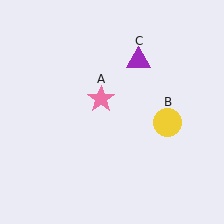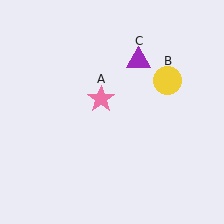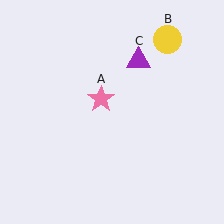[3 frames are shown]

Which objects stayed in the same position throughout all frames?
Pink star (object A) and purple triangle (object C) remained stationary.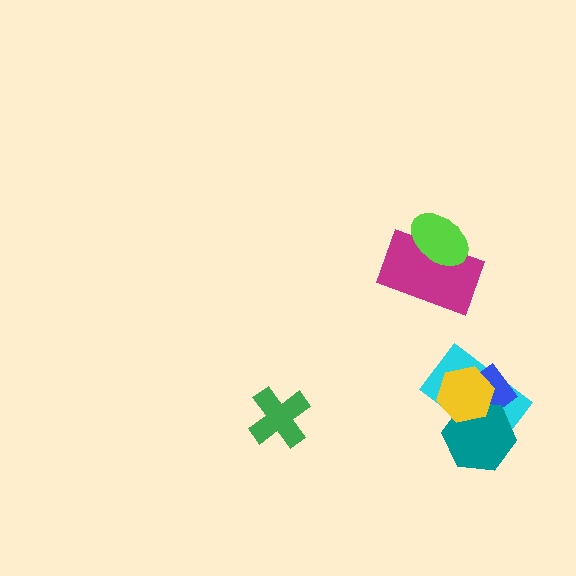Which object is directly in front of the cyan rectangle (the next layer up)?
The blue diamond is directly in front of the cyan rectangle.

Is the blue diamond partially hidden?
Yes, it is partially covered by another shape.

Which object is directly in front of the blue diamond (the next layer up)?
The teal hexagon is directly in front of the blue diamond.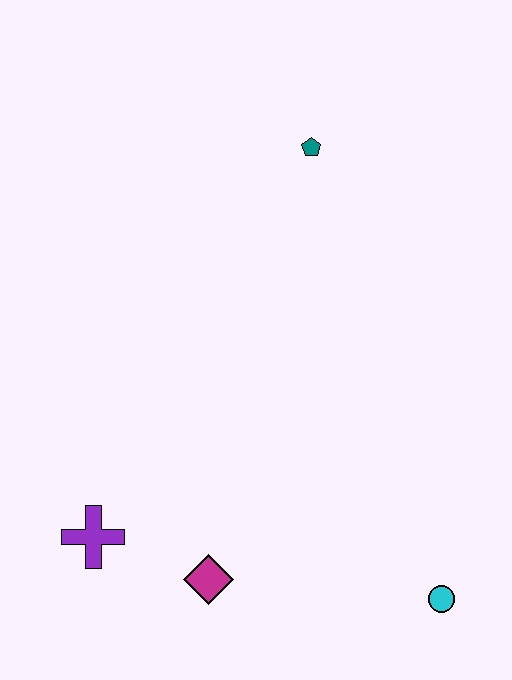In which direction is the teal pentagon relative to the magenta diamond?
The teal pentagon is above the magenta diamond.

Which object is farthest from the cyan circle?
The teal pentagon is farthest from the cyan circle.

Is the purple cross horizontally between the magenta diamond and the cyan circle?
No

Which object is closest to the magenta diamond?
The purple cross is closest to the magenta diamond.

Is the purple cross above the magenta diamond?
Yes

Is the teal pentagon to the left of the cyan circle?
Yes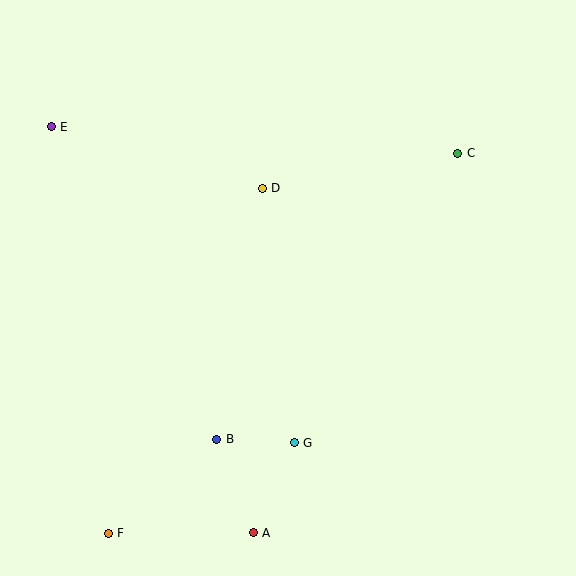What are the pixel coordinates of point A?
Point A is at (253, 533).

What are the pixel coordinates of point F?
Point F is at (108, 533).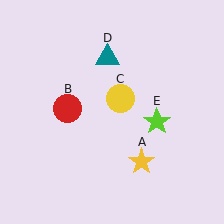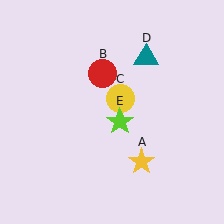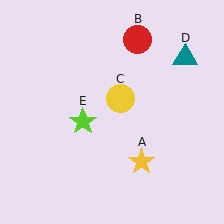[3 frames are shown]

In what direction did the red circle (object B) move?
The red circle (object B) moved up and to the right.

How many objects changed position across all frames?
3 objects changed position: red circle (object B), teal triangle (object D), lime star (object E).